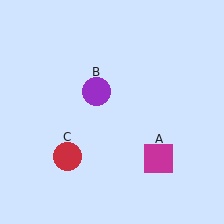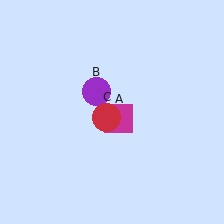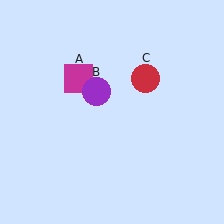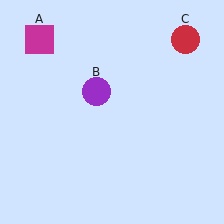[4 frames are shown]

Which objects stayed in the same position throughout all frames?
Purple circle (object B) remained stationary.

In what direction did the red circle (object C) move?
The red circle (object C) moved up and to the right.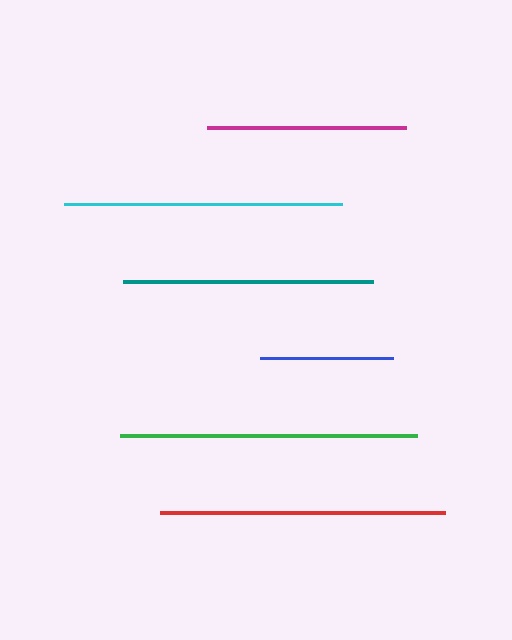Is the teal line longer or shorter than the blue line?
The teal line is longer than the blue line.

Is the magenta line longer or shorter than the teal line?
The teal line is longer than the magenta line.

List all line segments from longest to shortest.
From longest to shortest: green, red, cyan, teal, magenta, blue.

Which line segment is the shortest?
The blue line is the shortest at approximately 133 pixels.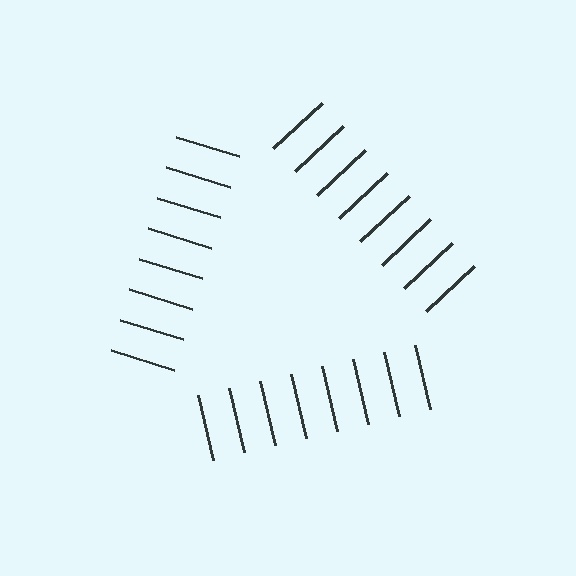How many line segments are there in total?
24 — 8 along each of the 3 edges.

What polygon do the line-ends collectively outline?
An illusory triangle — the line segments terminate on its edges but no continuous stroke is drawn.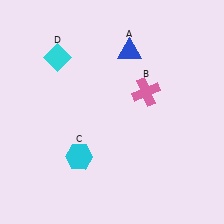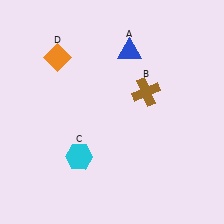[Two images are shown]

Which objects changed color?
B changed from pink to brown. D changed from cyan to orange.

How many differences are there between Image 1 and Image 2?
There are 2 differences between the two images.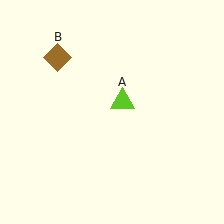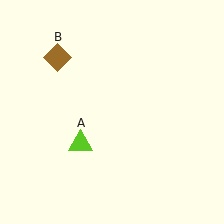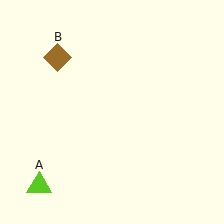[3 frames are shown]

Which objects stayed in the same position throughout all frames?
Brown diamond (object B) remained stationary.